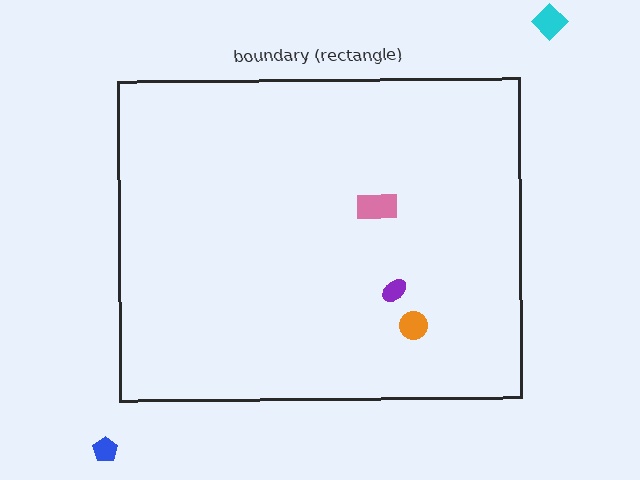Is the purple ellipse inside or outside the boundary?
Inside.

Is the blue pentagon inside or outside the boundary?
Outside.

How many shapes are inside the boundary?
3 inside, 2 outside.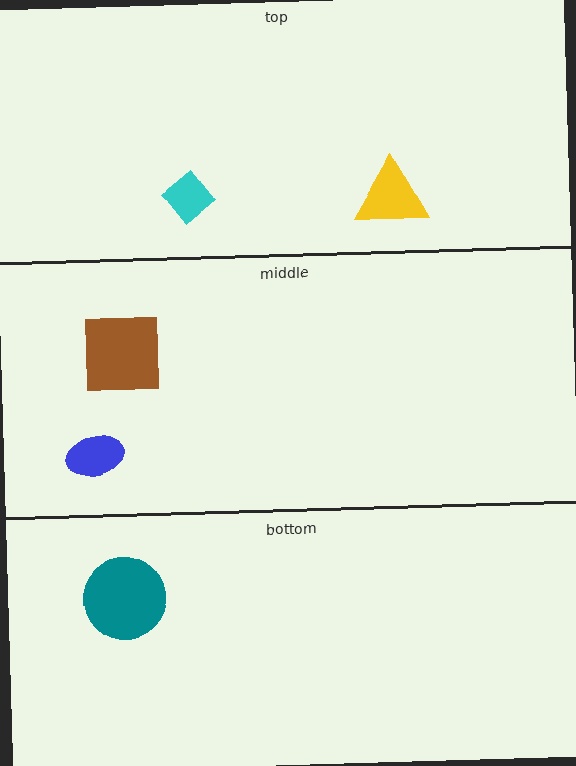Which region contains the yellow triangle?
The top region.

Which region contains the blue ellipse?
The middle region.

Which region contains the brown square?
The middle region.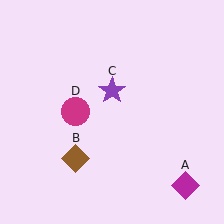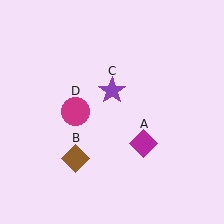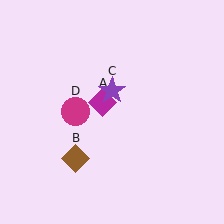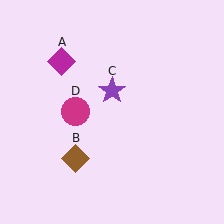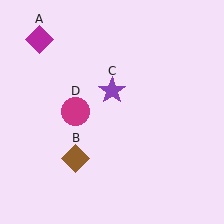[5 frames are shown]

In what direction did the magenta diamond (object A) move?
The magenta diamond (object A) moved up and to the left.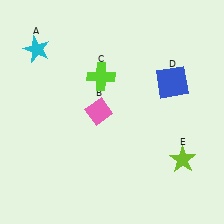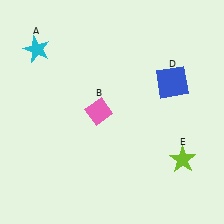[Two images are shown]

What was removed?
The lime cross (C) was removed in Image 2.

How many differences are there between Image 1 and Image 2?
There is 1 difference between the two images.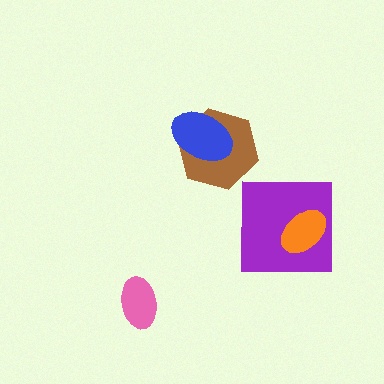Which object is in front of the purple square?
The orange ellipse is in front of the purple square.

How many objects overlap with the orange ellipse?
1 object overlaps with the orange ellipse.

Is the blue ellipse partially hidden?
No, no other shape covers it.